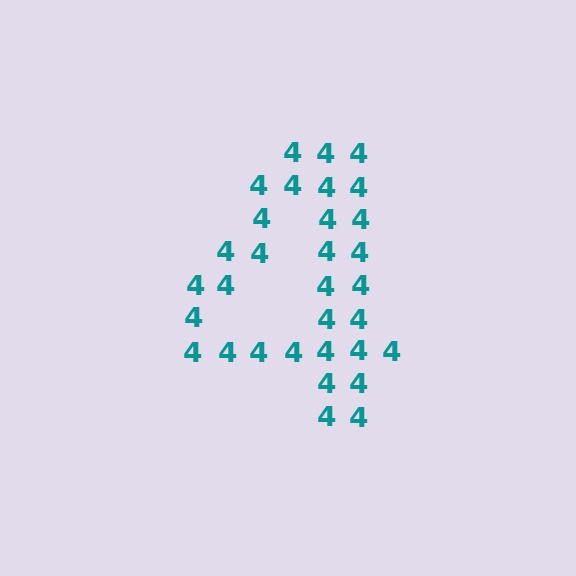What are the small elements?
The small elements are digit 4's.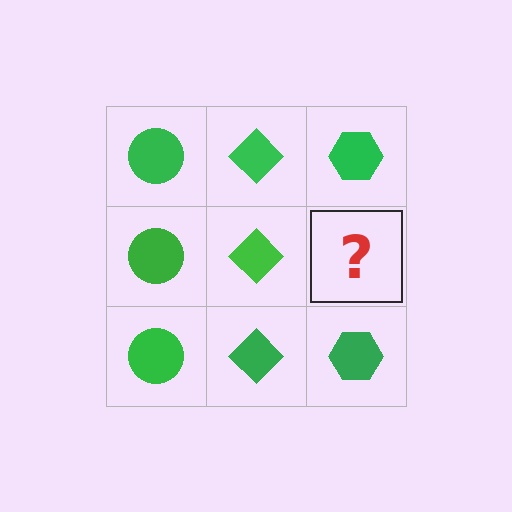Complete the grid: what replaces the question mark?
The question mark should be replaced with a green hexagon.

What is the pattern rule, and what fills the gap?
The rule is that each column has a consistent shape. The gap should be filled with a green hexagon.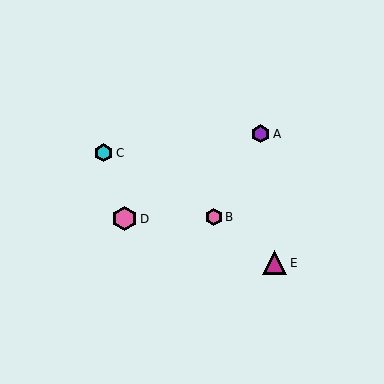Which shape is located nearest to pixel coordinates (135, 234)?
The pink hexagon (labeled D) at (125, 219) is nearest to that location.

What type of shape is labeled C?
Shape C is a cyan hexagon.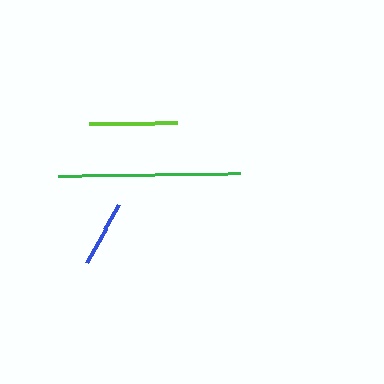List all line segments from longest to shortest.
From longest to shortest: green, lime, blue.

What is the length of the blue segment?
The blue segment is approximately 67 pixels long.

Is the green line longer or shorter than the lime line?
The green line is longer than the lime line.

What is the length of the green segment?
The green segment is approximately 182 pixels long.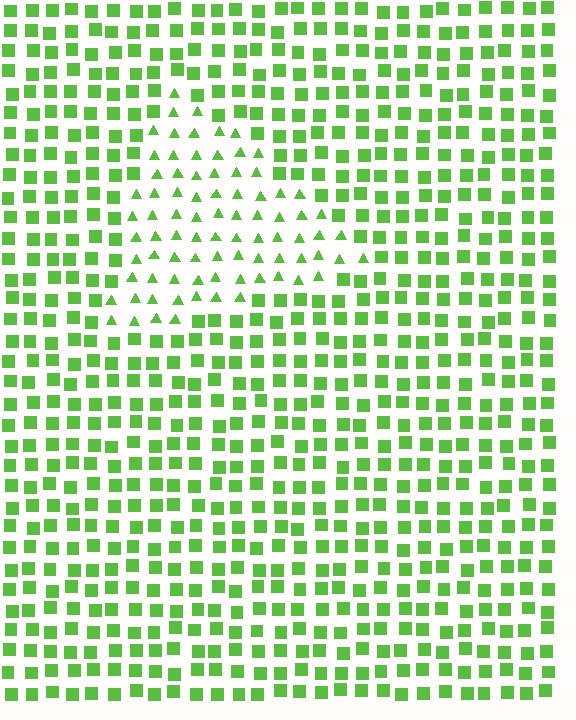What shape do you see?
I see a triangle.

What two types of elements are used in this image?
The image uses triangles inside the triangle region and squares outside it.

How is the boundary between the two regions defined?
The boundary is defined by a change in element shape: triangles inside vs. squares outside. All elements share the same color and spacing.